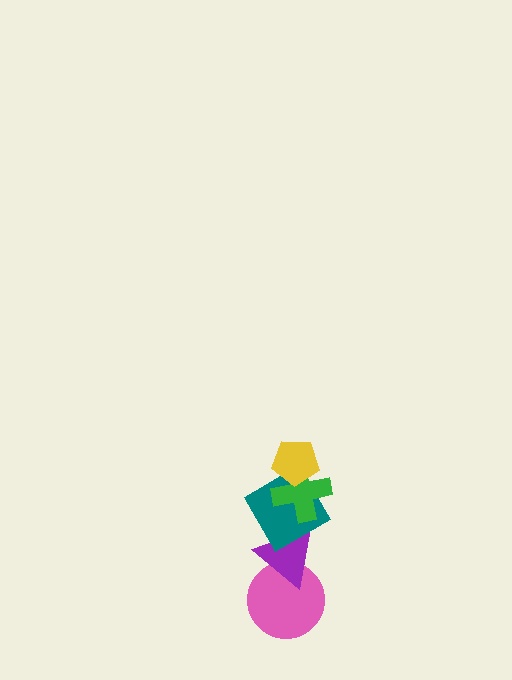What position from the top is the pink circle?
The pink circle is 5th from the top.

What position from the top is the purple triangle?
The purple triangle is 4th from the top.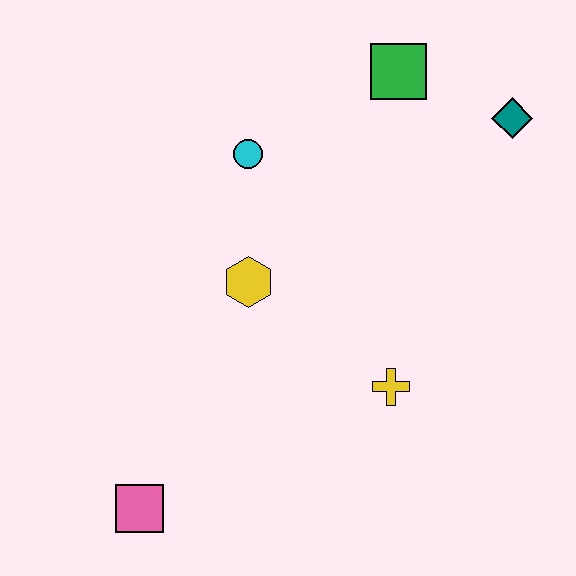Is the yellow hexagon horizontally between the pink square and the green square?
Yes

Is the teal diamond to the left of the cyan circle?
No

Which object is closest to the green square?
The teal diamond is closest to the green square.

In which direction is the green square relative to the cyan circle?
The green square is to the right of the cyan circle.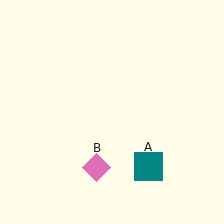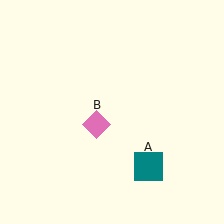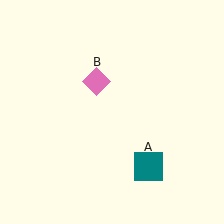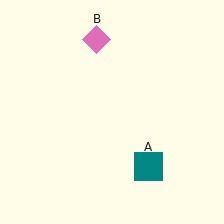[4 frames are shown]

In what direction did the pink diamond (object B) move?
The pink diamond (object B) moved up.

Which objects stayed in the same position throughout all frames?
Teal square (object A) remained stationary.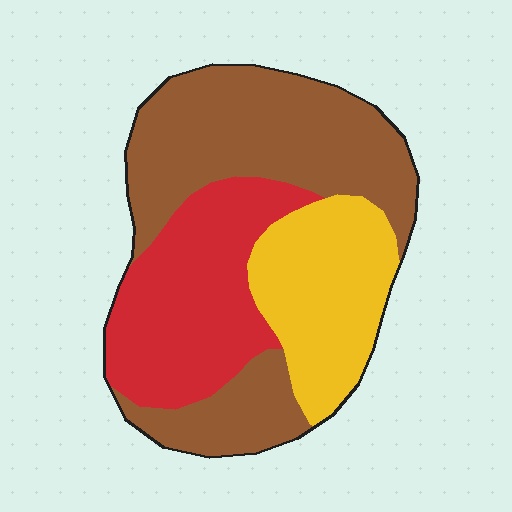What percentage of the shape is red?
Red takes up about one third (1/3) of the shape.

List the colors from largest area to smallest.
From largest to smallest: brown, red, yellow.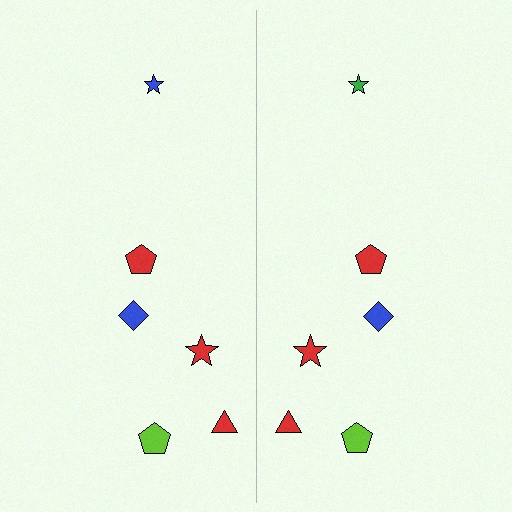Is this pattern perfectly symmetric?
No, the pattern is not perfectly symmetric. The green star on the right side breaks the symmetry — its mirror counterpart is blue.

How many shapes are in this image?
There are 12 shapes in this image.